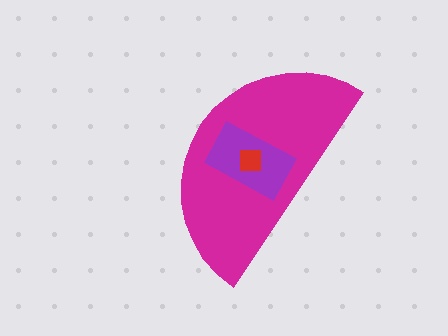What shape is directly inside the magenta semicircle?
The purple rectangle.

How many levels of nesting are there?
3.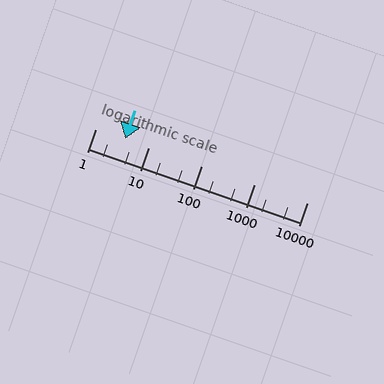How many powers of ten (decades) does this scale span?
The scale spans 4 decades, from 1 to 10000.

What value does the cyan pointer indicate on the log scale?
The pointer indicates approximately 3.6.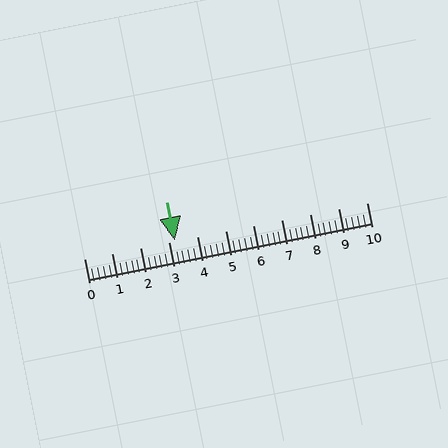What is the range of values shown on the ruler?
The ruler shows values from 0 to 10.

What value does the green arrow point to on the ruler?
The green arrow points to approximately 3.2.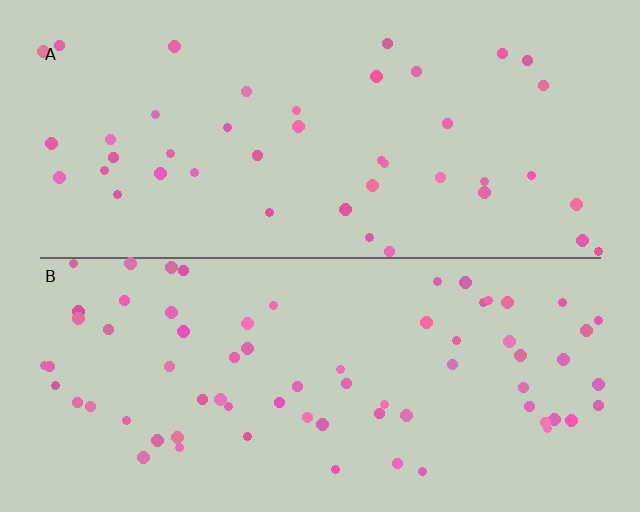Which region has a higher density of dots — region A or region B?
B (the bottom).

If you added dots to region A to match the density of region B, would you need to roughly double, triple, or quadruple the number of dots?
Approximately double.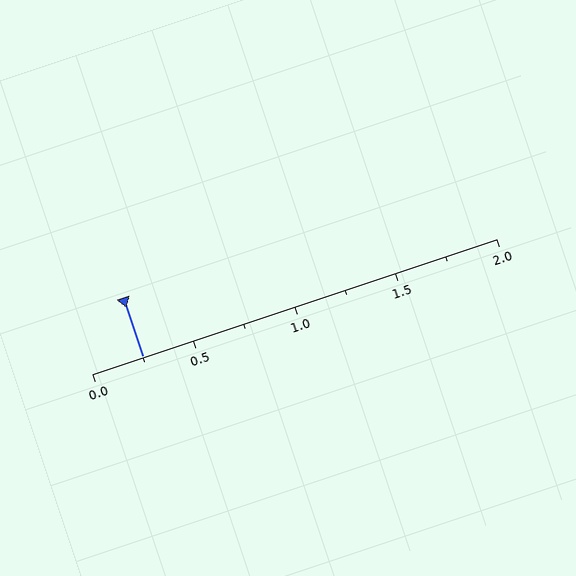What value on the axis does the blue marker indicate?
The marker indicates approximately 0.25.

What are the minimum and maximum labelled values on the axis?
The axis runs from 0.0 to 2.0.